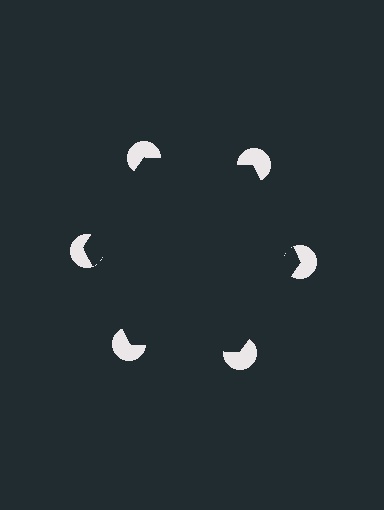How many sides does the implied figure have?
6 sides.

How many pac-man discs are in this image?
There are 6 — one at each vertex of the illusory hexagon.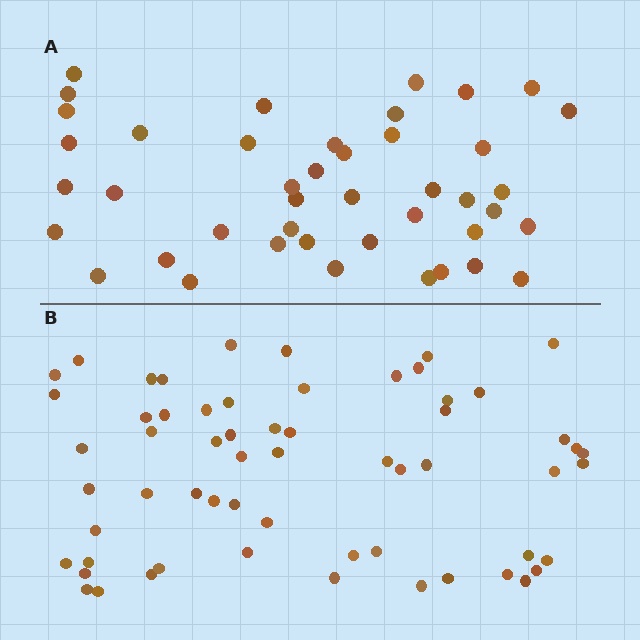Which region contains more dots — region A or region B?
Region B (the bottom region) has more dots.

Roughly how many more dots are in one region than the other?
Region B has approximately 15 more dots than region A.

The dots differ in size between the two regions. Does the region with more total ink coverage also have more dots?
No. Region A has more total ink coverage because its dots are larger, but region B actually contains more individual dots. Total area can be misleading — the number of items is what matters here.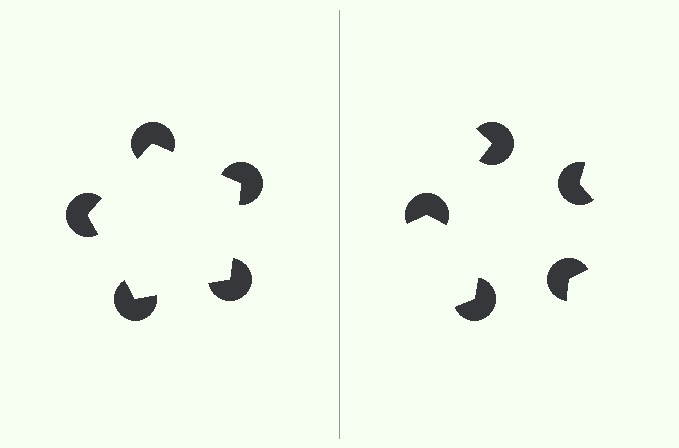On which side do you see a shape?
An illusory pentagon appears on the left side. On the right side the wedge cuts are rotated, so no coherent shape forms.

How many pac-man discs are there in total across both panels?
10 — 5 on each side.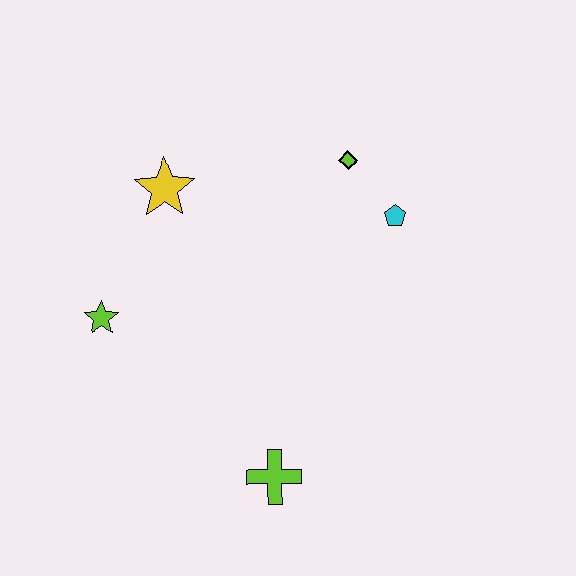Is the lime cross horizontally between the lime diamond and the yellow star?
Yes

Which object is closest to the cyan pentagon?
The lime diamond is closest to the cyan pentagon.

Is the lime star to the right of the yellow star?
No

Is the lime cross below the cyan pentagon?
Yes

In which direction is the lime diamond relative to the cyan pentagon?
The lime diamond is above the cyan pentagon.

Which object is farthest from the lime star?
The cyan pentagon is farthest from the lime star.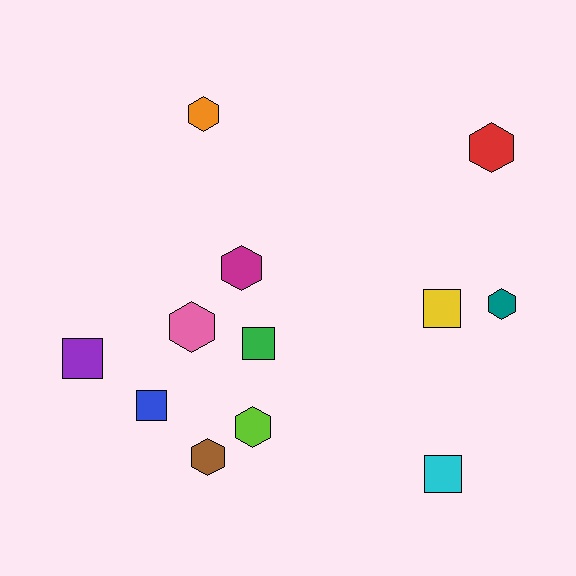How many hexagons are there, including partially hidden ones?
There are 7 hexagons.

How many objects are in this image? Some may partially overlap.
There are 12 objects.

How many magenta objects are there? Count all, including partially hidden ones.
There is 1 magenta object.